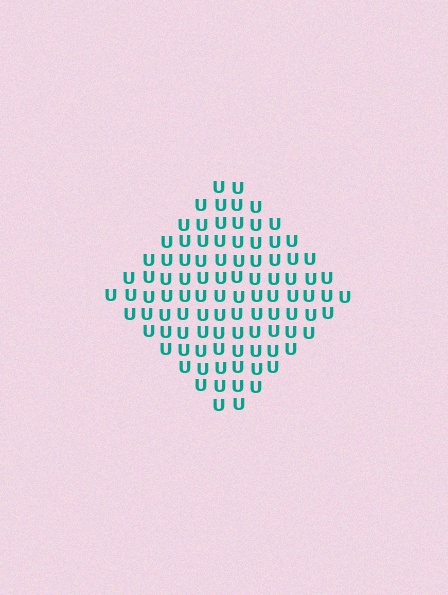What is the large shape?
The large shape is a diamond.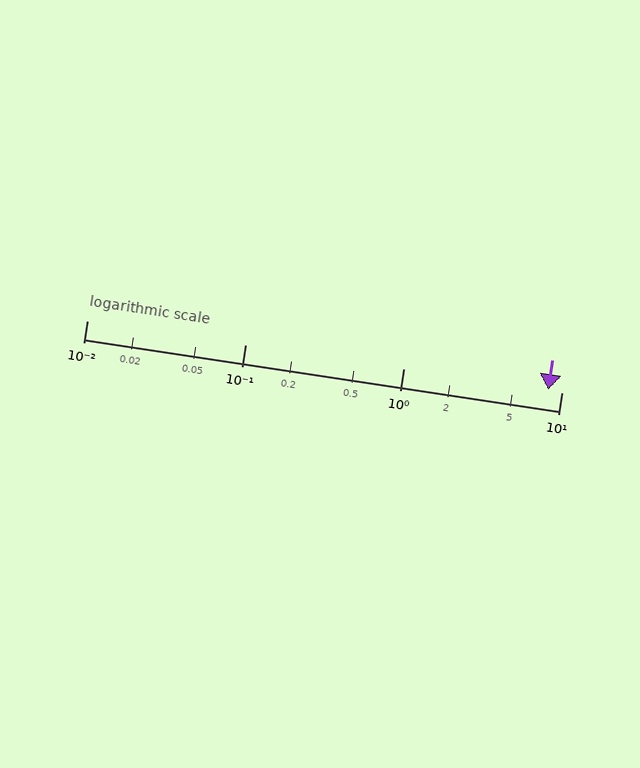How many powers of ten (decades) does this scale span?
The scale spans 3 decades, from 0.01 to 10.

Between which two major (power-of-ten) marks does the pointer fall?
The pointer is between 1 and 10.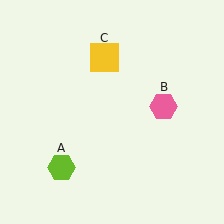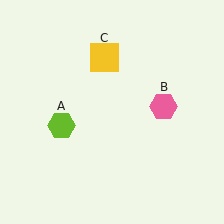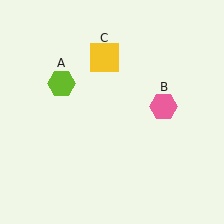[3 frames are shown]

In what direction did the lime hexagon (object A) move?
The lime hexagon (object A) moved up.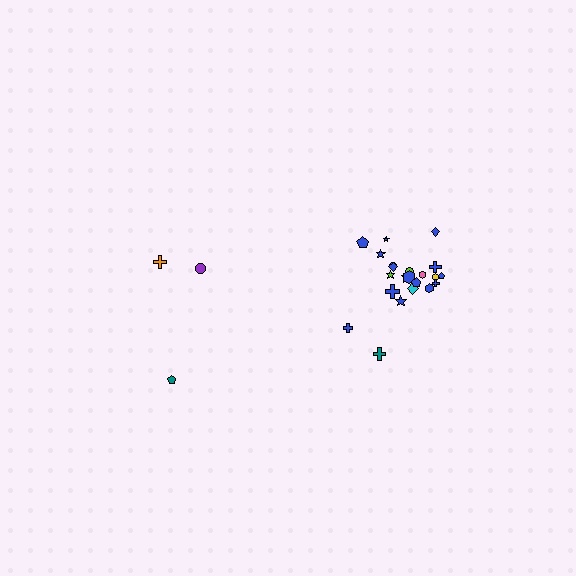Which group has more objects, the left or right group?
The right group.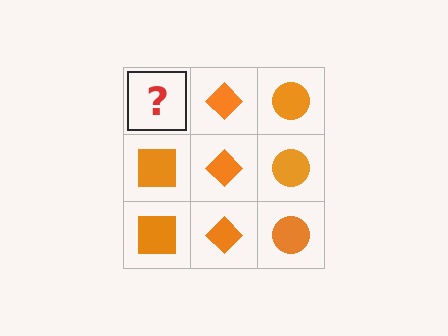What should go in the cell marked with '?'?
The missing cell should contain an orange square.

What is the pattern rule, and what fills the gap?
The rule is that each column has a consistent shape. The gap should be filled with an orange square.